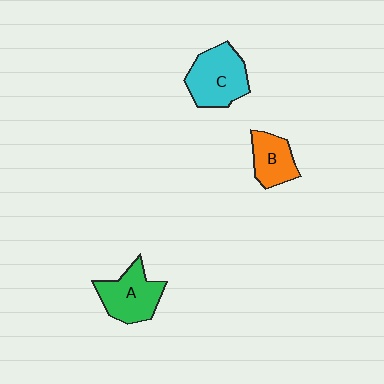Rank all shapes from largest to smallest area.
From largest to smallest: C (cyan), A (green), B (orange).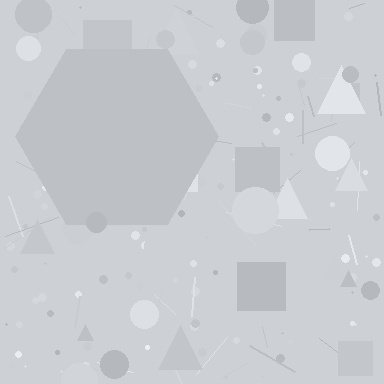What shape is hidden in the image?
A hexagon is hidden in the image.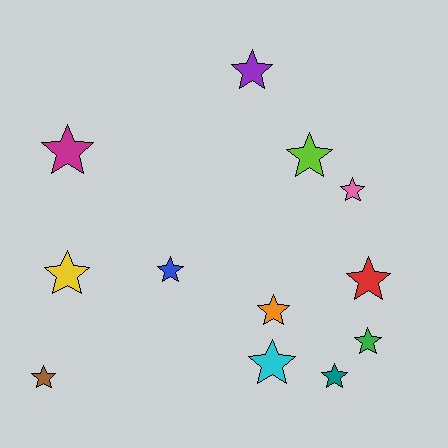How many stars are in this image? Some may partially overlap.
There are 12 stars.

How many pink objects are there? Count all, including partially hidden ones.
There is 1 pink object.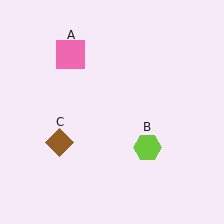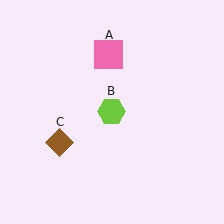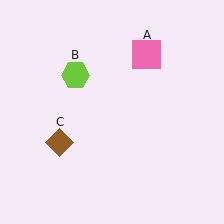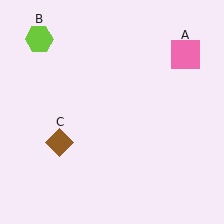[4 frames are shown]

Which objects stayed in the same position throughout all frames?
Brown diamond (object C) remained stationary.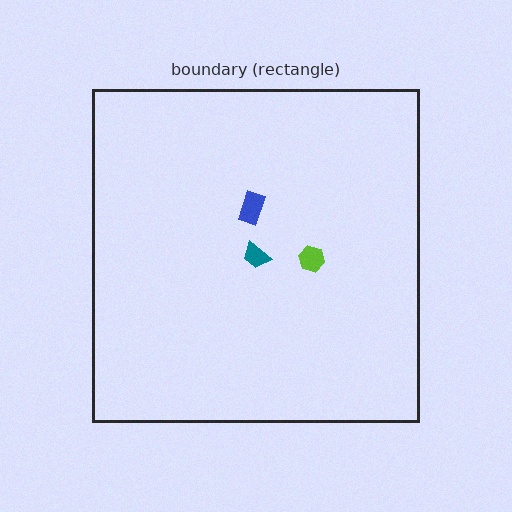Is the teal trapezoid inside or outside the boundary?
Inside.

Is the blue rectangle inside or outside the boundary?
Inside.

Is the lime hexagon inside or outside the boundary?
Inside.